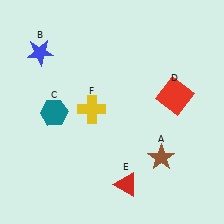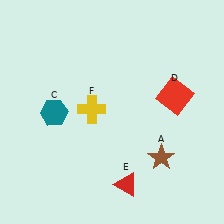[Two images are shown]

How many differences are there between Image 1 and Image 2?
There is 1 difference between the two images.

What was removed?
The blue star (B) was removed in Image 2.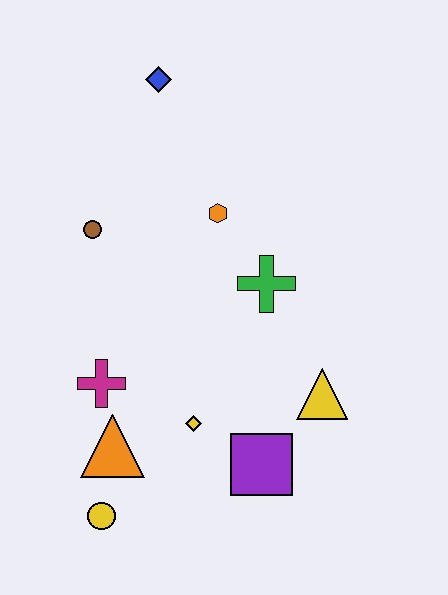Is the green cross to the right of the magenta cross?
Yes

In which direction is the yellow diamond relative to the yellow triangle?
The yellow diamond is to the left of the yellow triangle.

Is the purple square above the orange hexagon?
No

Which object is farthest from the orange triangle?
The blue diamond is farthest from the orange triangle.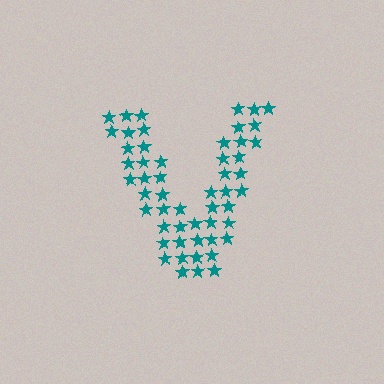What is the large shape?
The large shape is the letter V.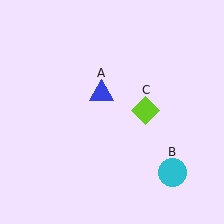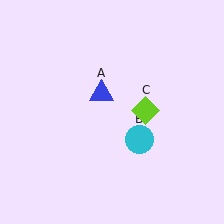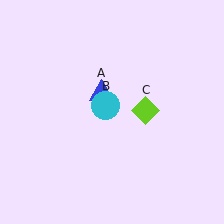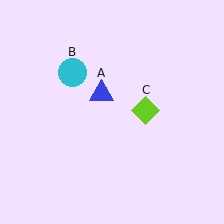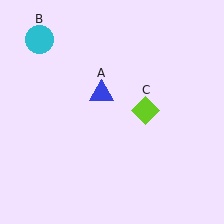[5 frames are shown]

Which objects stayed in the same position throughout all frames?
Blue triangle (object A) and lime diamond (object C) remained stationary.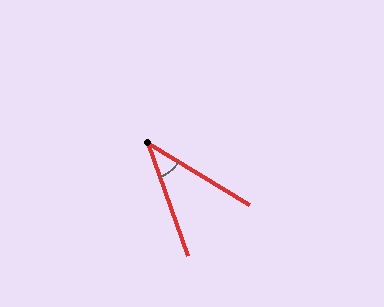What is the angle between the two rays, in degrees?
Approximately 39 degrees.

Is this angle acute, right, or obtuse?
It is acute.